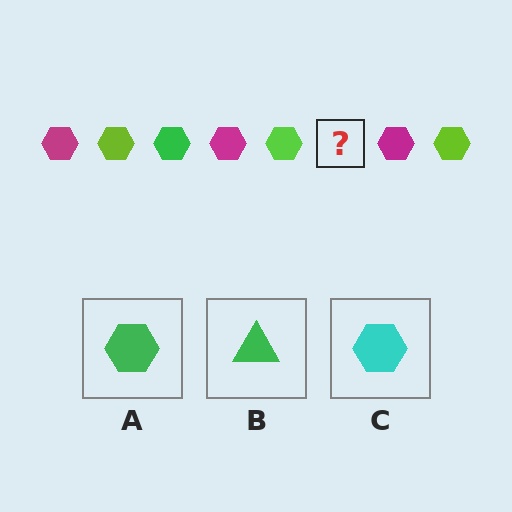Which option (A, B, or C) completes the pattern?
A.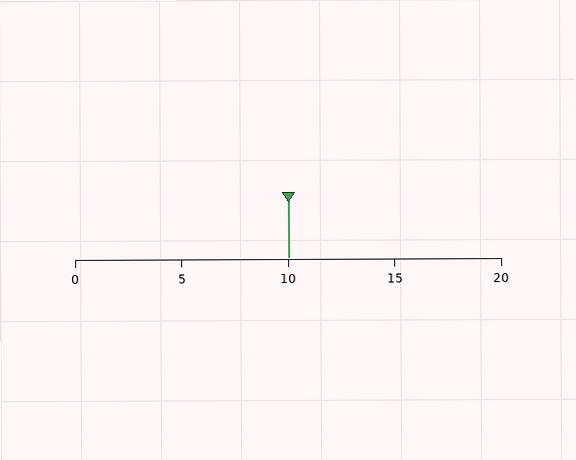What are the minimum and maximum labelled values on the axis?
The axis runs from 0 to 20.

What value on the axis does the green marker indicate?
The marker indicates approximately 10.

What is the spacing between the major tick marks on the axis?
The major ticks are spaced 5 apart.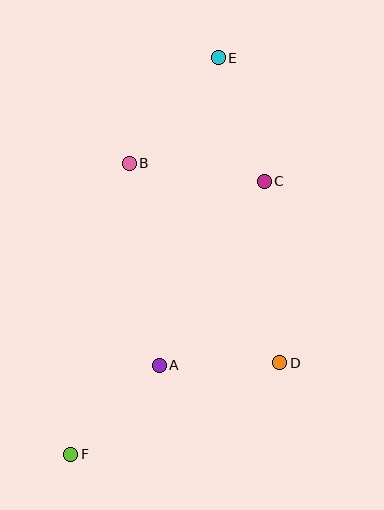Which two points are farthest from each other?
Points E and F are farthest from each other.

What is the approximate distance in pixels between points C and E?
The distance between C and E is approximately 132 pixels.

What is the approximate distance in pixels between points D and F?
The distance between D and F is approximately 228 pixels.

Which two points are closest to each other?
Points A and D are closest to each other.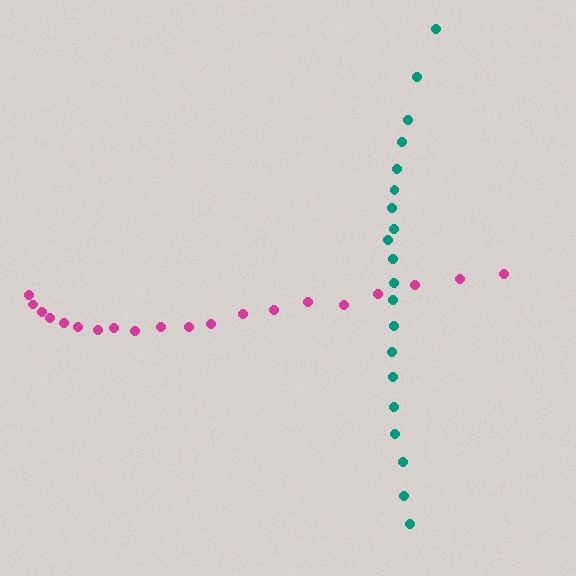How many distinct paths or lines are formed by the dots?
There are 2 distinct paths.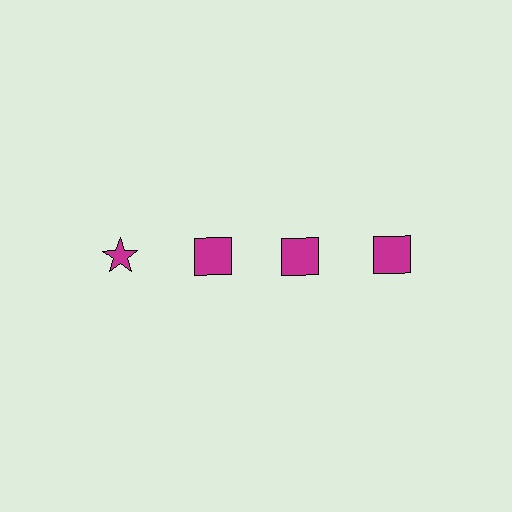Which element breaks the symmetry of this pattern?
The magenta star in the top row, leftmost column breaks the symmetry. All other shapes are magenta squares.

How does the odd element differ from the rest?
It has a different shape: star instead of square.